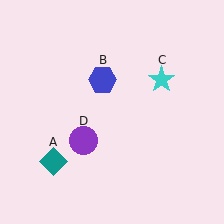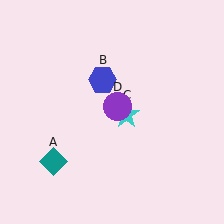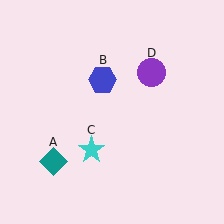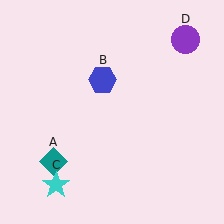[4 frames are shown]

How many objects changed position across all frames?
2 objects changed position: cyan star (object C), purple circle (object D).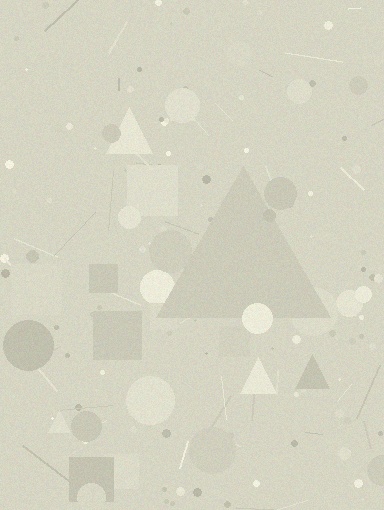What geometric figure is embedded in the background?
A triangle is embedded in the background.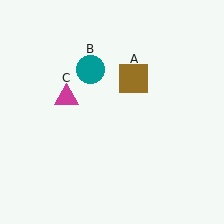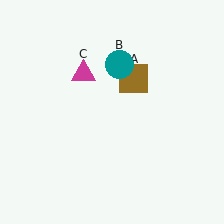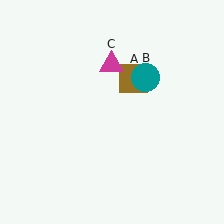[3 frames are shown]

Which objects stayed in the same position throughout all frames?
Brown square (object A) remained stationary.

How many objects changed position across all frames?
2 objects changed position: teal circle (object B), magenta triangle (object C).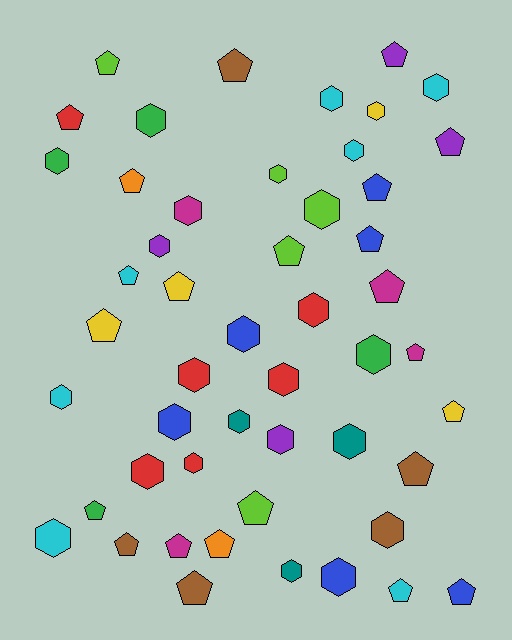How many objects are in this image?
There are 50 objects.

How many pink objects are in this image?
There are no pink objects.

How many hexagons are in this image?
There are 26 hexagons.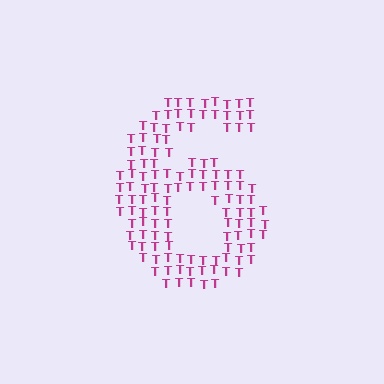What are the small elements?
The small elements are letter T's.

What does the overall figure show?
The overall figure shows the digit 6.